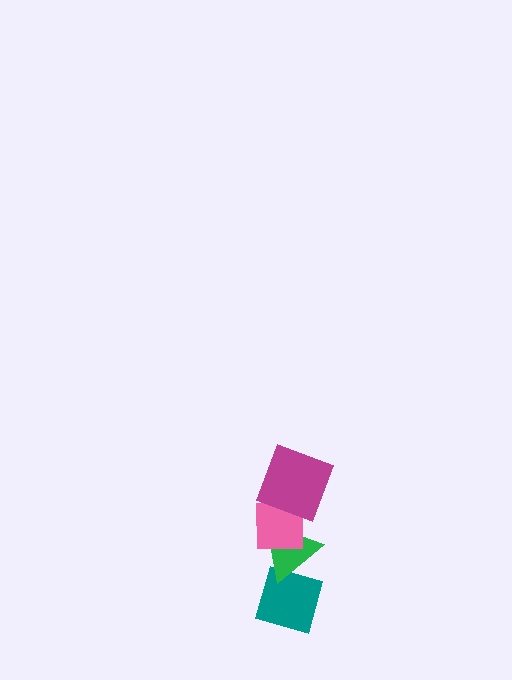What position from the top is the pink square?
The pink square is 2nd from the top.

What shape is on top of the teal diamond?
The green triangle is on top of the teal diamond.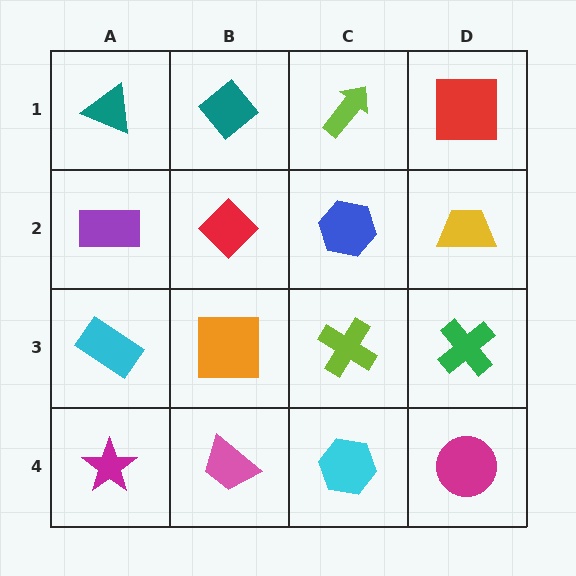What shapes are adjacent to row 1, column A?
A purple rectangle (row 2, column A), a teal diamond (row 1, column B).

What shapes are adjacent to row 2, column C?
A lime arrow (row 1, column C), a lime cross (row 3, column C), a red diamond (row 2, column B), a yellow trapezoid (row 2, column D).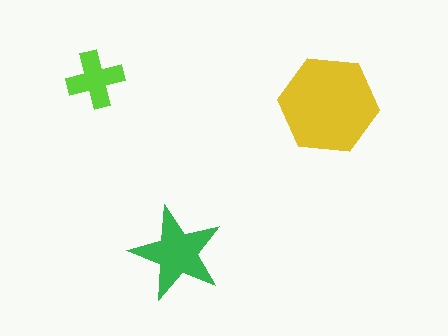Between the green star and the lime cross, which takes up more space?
The green star.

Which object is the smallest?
The lime cross.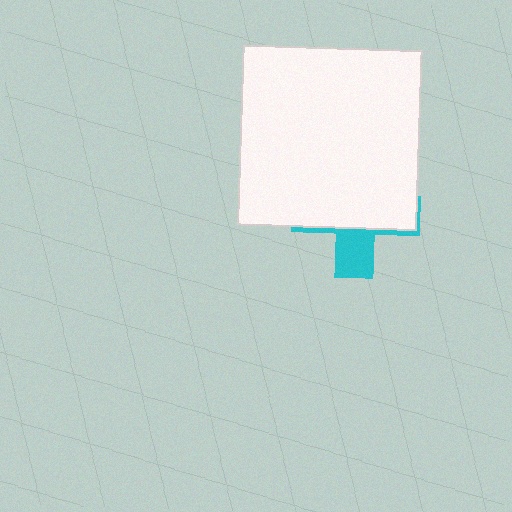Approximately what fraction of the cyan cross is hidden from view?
Roughly 70% of the cyan cross is hidden behind the white square.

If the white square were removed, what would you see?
You would see the complete cyan cross.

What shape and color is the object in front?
The object in front is a white square.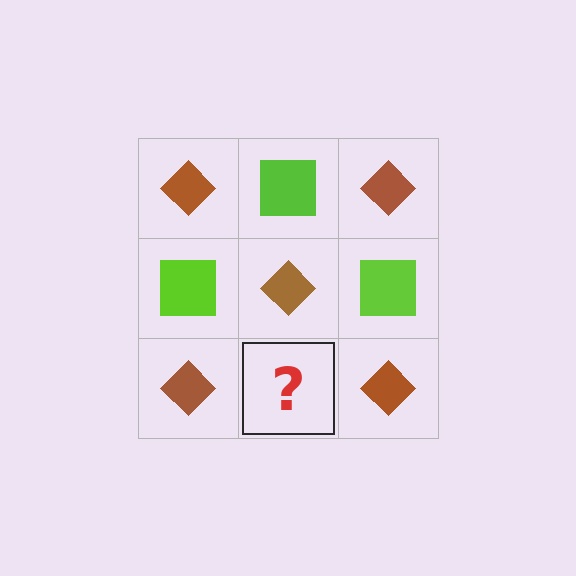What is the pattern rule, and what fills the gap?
The rule is that it alternates brown diamond and lime square in a checkerboard pattern. The gap should be filled with a lime square.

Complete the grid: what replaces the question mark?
The question mark should be replaced with a lime square.